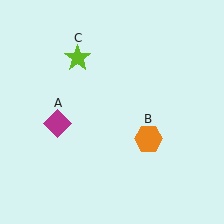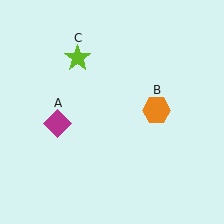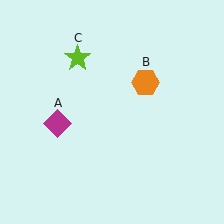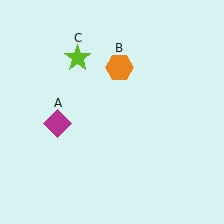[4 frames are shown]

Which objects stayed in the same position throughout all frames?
Magenta diamond (object A) and lime star (object C) remained stationary.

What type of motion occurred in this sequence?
The orange hexagon (object B) rotated counterclockwise around the center of the scene.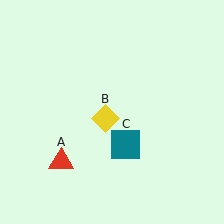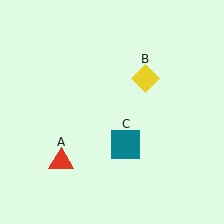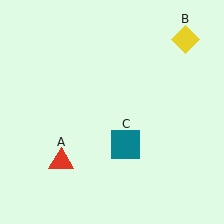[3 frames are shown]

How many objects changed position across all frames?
1 object changed position: yellow diamond (object B).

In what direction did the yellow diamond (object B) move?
The yellow diamond (object B) moved up and to the right.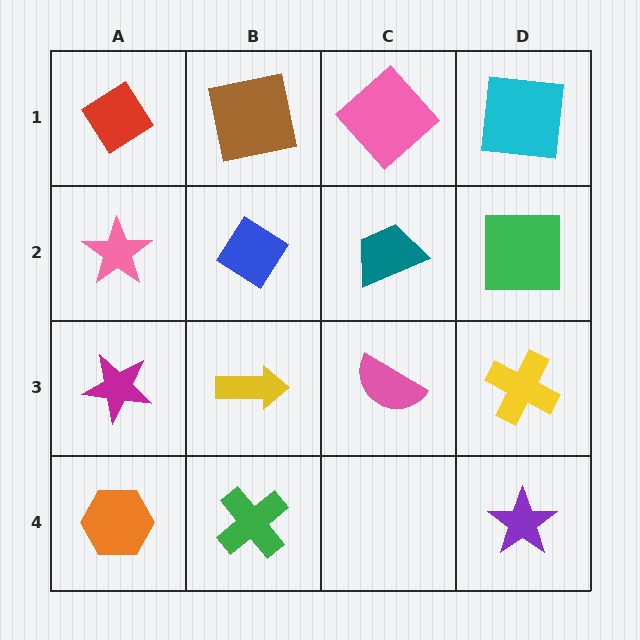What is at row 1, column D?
A cyan square.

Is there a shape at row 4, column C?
No, that cell is empty.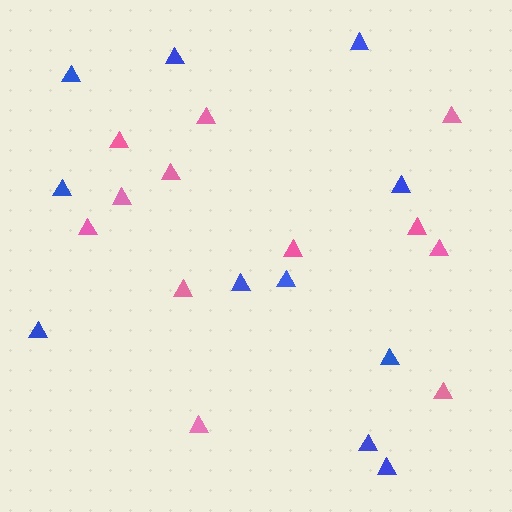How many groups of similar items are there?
There are 2 groups: one group of pink triangles (12) and one group of blue triangles (11).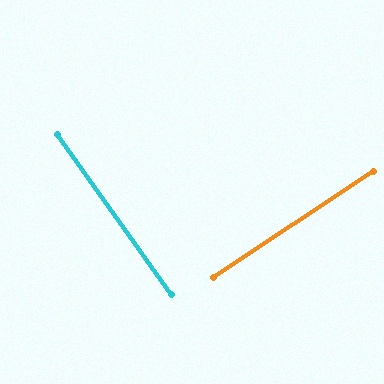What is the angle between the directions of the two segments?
Approximately 88 degrees.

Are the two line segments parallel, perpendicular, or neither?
Perpendicular — they meet at approximately 88°.